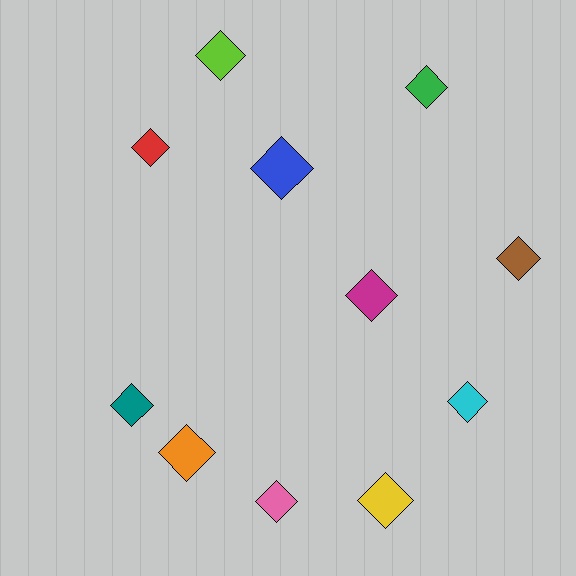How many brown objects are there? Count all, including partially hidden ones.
There is 1 brown object.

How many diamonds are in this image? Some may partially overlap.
There are 11 diamonds.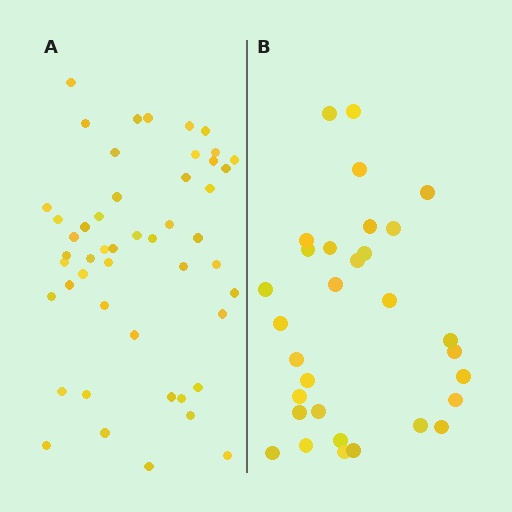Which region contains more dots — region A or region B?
Region A (the left region) has more dots.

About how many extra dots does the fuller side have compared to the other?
Region A has approximately 20 more dots than region B.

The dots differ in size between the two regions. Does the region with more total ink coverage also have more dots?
No. Region B has more total ink coverage because its dots are larger, but region A actually contains more individual dots. Total area can be misleading — the number of items is what matters here.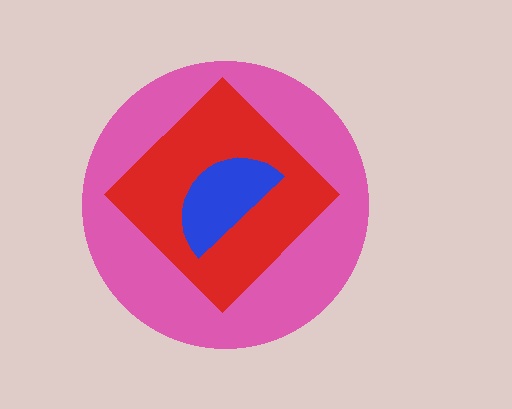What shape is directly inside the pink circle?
The red diamond.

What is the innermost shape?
The blue semicircle.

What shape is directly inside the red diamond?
The blue semicircle.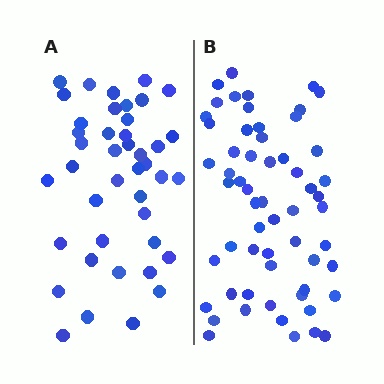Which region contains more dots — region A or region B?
Region B (the right region) has more dots.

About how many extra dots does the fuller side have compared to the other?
Region B has approximately 15 more dots than region A.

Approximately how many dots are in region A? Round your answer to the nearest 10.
About 40 dots. (The exact count is 42, which rounds to 40.)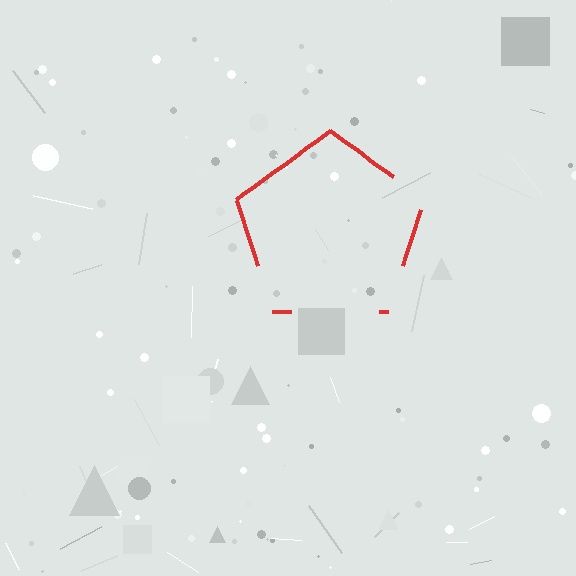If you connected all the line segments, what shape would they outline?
They would outline a pentagon.